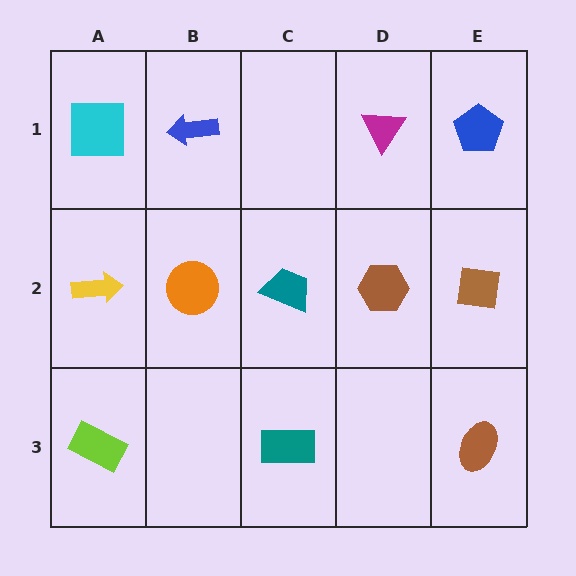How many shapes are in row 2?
5 shapes.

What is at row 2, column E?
A brown square.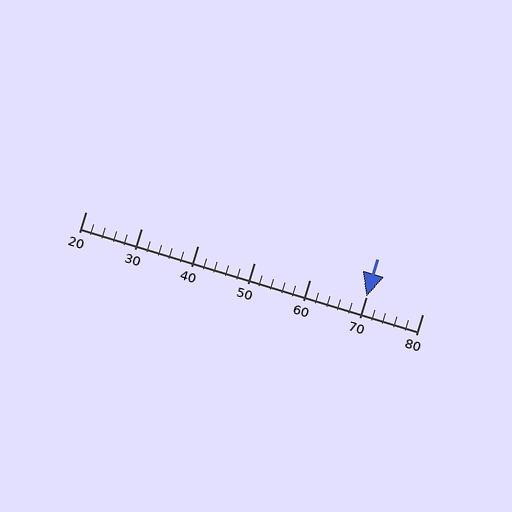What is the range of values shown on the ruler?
The ruler shows values from 20 to 80.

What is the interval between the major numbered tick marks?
The major tick marks are spaced 10 units apart.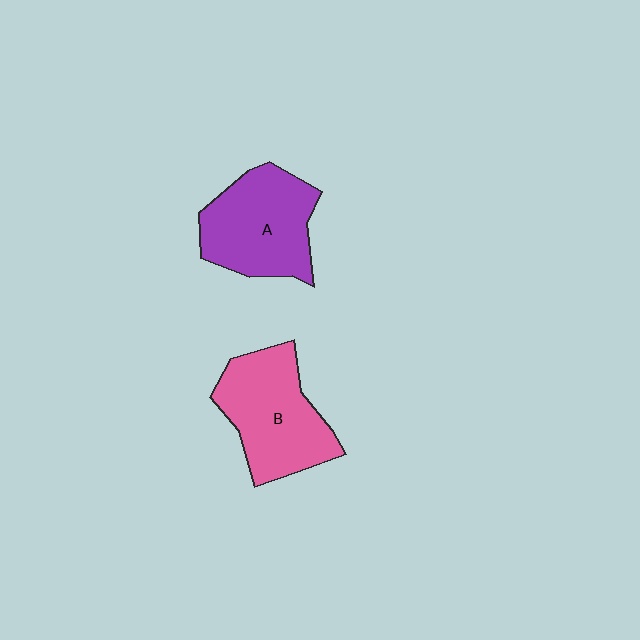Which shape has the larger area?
Shape B (pink).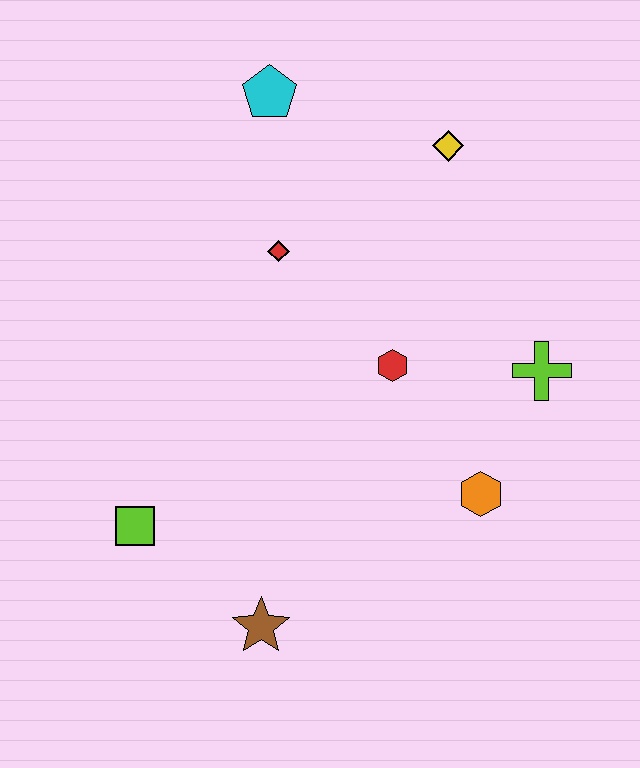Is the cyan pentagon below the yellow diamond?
No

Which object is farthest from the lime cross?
The lime square is farthest from the lime cross.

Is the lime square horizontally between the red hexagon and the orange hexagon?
No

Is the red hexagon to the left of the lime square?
No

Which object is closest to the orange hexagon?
The lime cross is closest to the orange hexagon.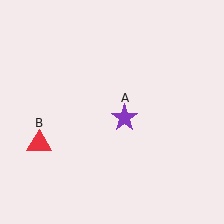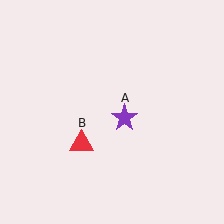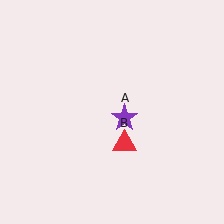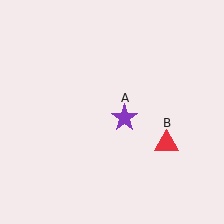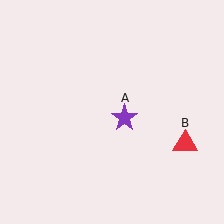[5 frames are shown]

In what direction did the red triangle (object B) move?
The red triangle (object B) moved right.